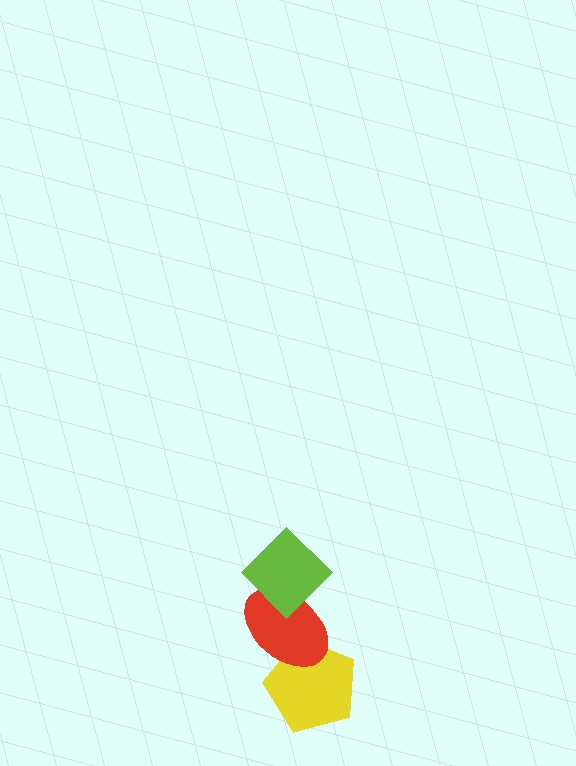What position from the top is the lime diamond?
The lime diamond is 1st from the top.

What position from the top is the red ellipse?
The red ellipse is 2nd from the top.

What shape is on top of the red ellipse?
The lime diamond is on top of the red ellipse.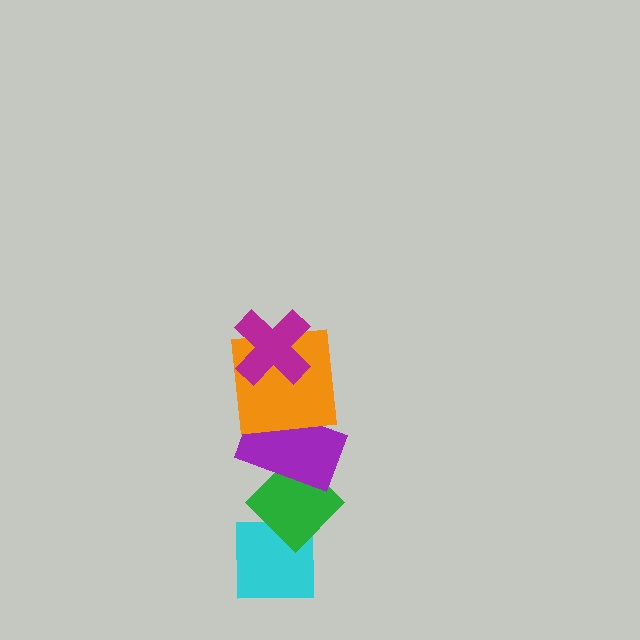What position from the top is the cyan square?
The cyan square is 5th from the top.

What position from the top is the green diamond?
The green diamond is 4th from the top.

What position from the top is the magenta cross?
The magenta cross is 1st from the top.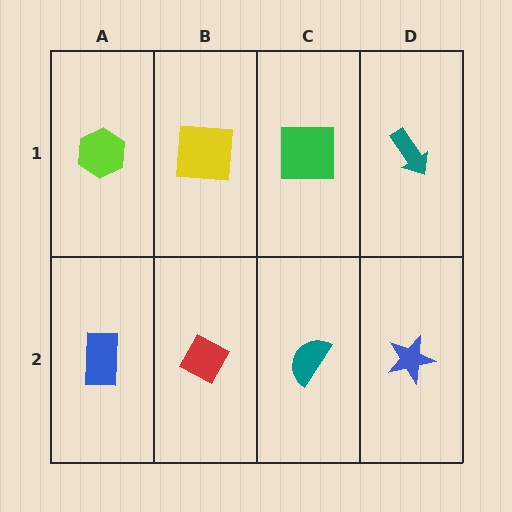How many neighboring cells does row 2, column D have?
2.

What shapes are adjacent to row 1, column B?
A red diamond (row 2, column B), a lime hexagon (row 1, column A), a green square (row 1, column C).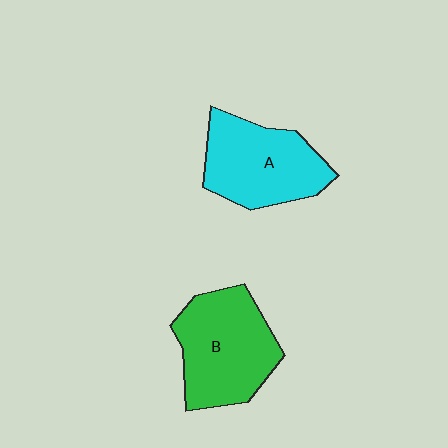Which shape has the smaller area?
Shape A (cyan).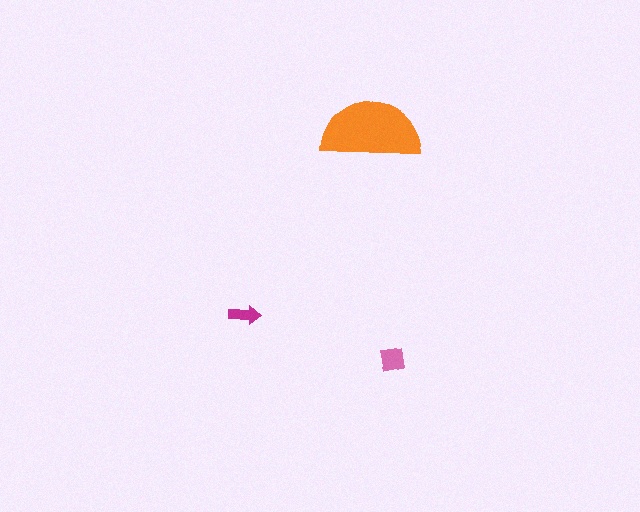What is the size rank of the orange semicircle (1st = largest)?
1st.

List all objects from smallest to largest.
The magenta arrow, the pink square, the orange semicircle.